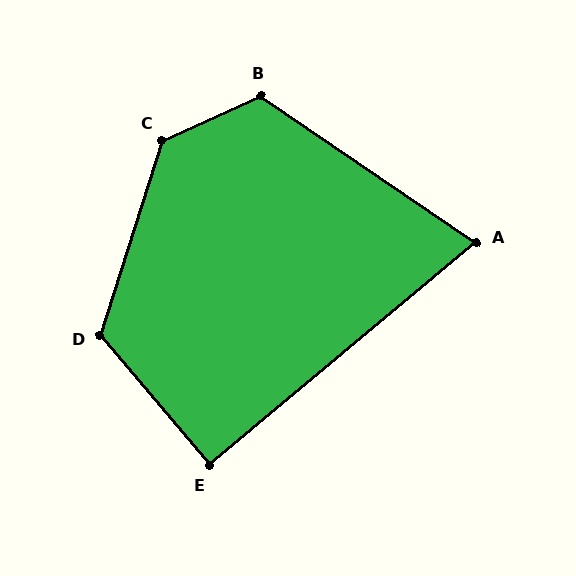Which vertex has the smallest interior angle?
A, at approximately 74 degrees.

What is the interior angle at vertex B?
Approximately 121 degrees (obtuse).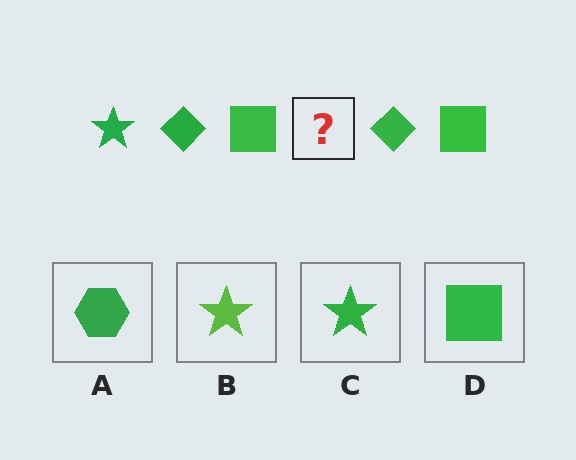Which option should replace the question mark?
Option C.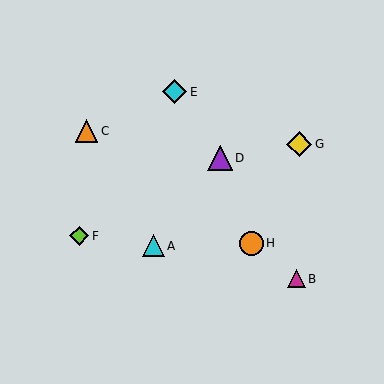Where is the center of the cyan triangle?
The center of the cyan triangle is at (153, 246).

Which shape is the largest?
The yellow diamond (labeled G) is the largest.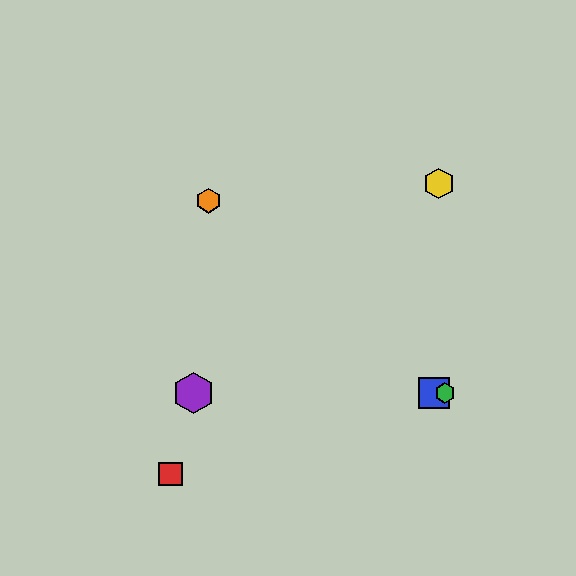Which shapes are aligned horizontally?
The blue square, the green hexagon, the purple hexagon are aligned horizontally.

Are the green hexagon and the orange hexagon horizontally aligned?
No, the green hexagon is at y≈393 and the orange hexagon is at y≈201.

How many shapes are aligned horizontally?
3 shapes (the blue square, the green hexagon, the purple hexagon) are aligned horizontally.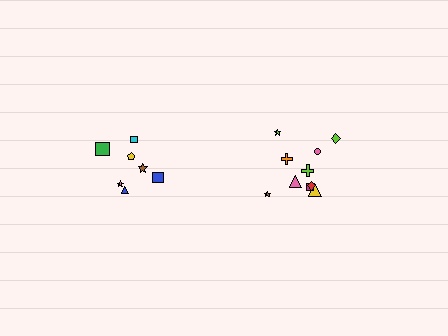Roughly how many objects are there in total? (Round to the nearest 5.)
Roughly 15 objects in total.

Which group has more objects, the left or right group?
The right group.